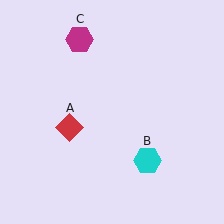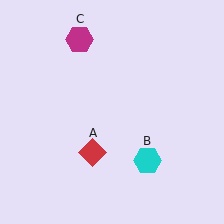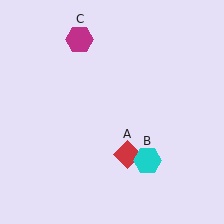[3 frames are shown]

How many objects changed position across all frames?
1 object changed position: red diamond (object A).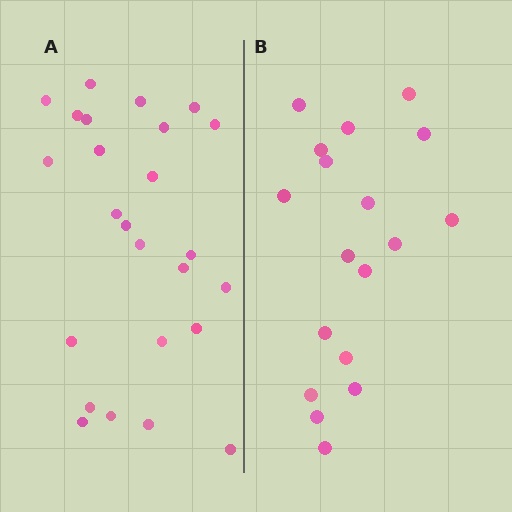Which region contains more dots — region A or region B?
Region A (the left region) has more dots.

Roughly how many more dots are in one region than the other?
Region A has roughly 8 or so more dots than region B.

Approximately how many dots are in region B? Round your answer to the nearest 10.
About 20 dots. (The exact count is 18, which rounds to 20.)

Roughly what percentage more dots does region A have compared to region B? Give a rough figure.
About 40% more.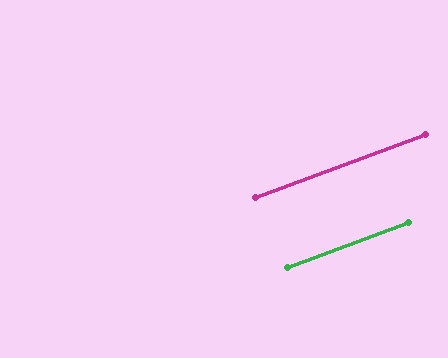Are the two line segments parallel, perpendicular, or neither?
Parallel — their directions differ by only 0.3°.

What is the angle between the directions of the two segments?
Approximately 0 degrees.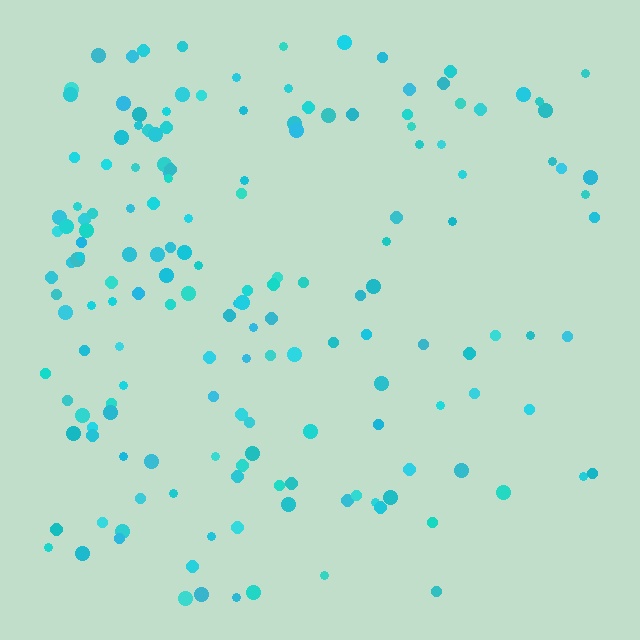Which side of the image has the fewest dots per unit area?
The right.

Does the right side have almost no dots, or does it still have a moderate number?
Still a moderate number, just noticeably fewer than the left.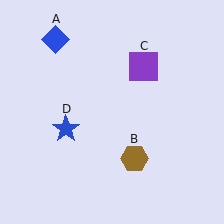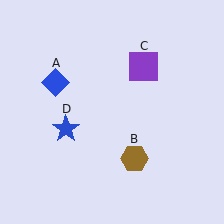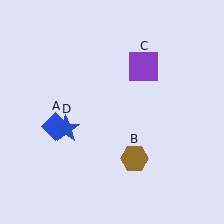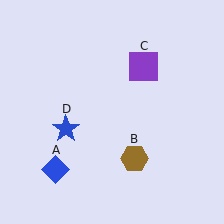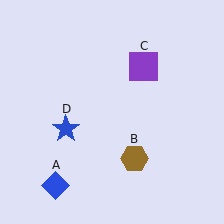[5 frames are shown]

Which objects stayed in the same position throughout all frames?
Brown hexagon (object B) and purple square (object C) and blue star (object D) remained stationary.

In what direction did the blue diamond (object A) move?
The blue diamond (object A) moved down.